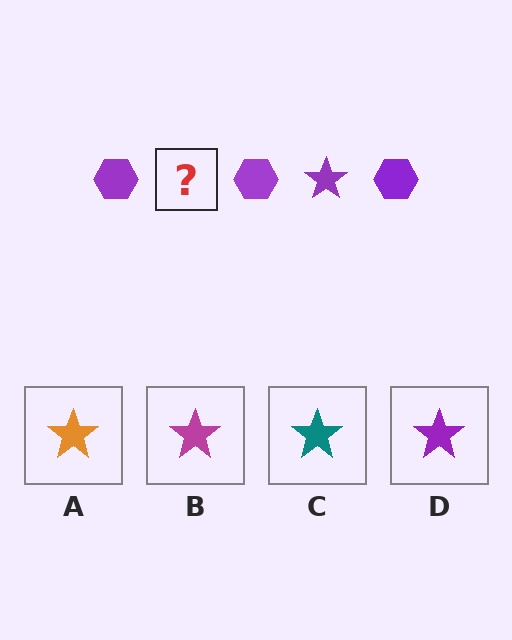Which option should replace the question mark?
Option D.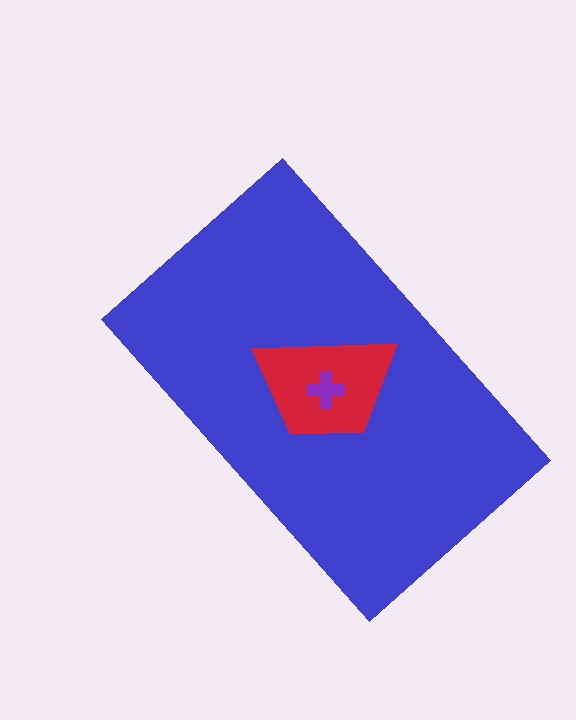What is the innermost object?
The purple cross.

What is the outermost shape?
The blue rectangle.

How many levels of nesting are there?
3.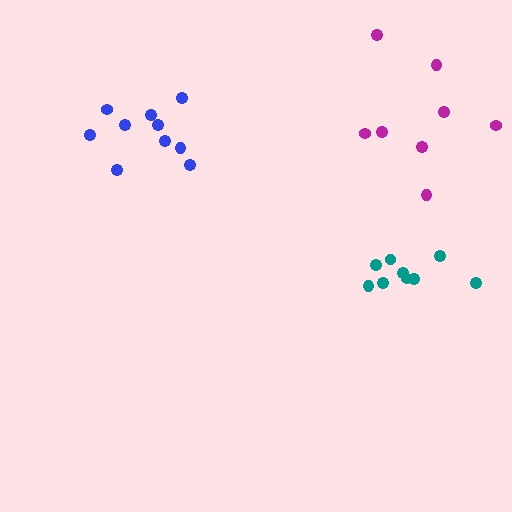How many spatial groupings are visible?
There are 3 spatial groupings.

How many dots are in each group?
Group 1: 8 dots, Group 2: 9 dots, Group 3: 10 dots (27 total).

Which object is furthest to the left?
The blue cluster is leftmost.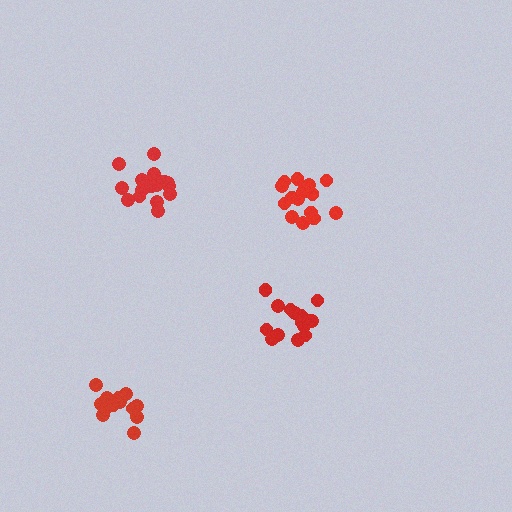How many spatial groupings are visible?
There are 4 spatial groupings.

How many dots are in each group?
Group 1: 17 dots, Group 2: 20 dots, Group 3: 15 dots, Group 4: 15 dots (67 total).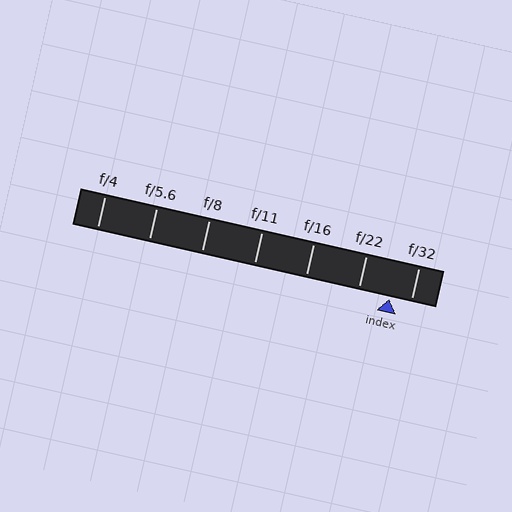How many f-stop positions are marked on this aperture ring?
There are 7 f-stop positions marked.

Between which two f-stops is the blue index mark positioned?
The index mark is between f/22 and f/32.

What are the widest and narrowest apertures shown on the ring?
The widest aperture shown is f/4 and the narrowest is f/32.